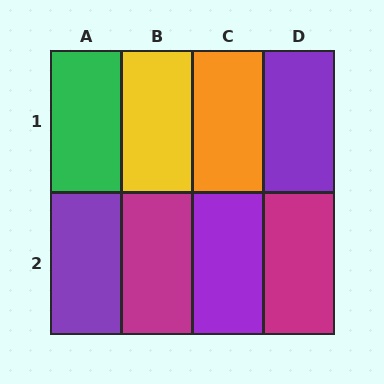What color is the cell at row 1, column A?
Green.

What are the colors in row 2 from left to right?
Purple, magenta, purple, magenta.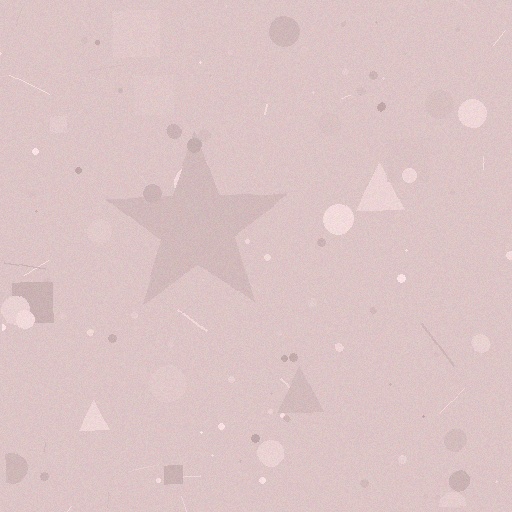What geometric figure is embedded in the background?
A star is embedded in the background.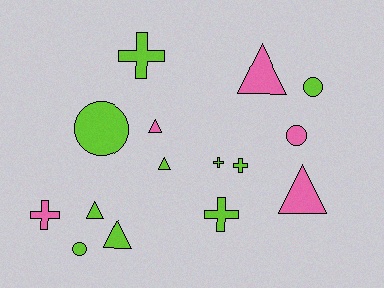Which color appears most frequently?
Lime, with 10 objects.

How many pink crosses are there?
There is 1 pink cross.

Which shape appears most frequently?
Triangle, with 6 objects.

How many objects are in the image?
There are 15 objects.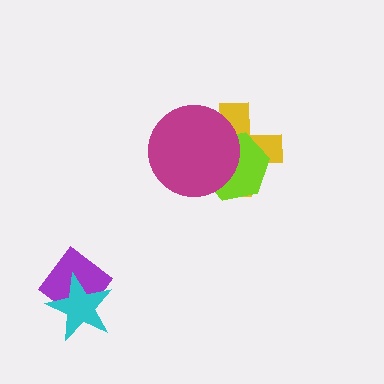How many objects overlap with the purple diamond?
1 object overlaps with the purple diamond.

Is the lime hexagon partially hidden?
Yes, it is partially covered by another shape.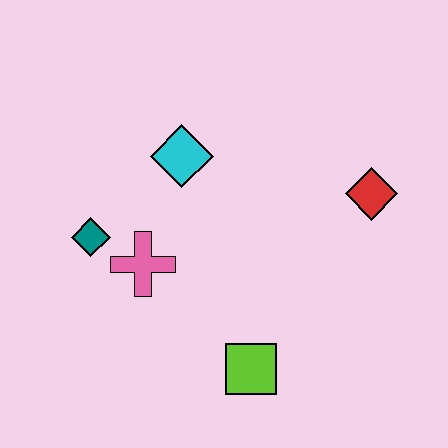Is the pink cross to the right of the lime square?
No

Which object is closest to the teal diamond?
The pink cross is closest to the teal diamond.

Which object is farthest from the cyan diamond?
The lime square is farthest from the cyan diamond.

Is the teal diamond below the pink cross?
No